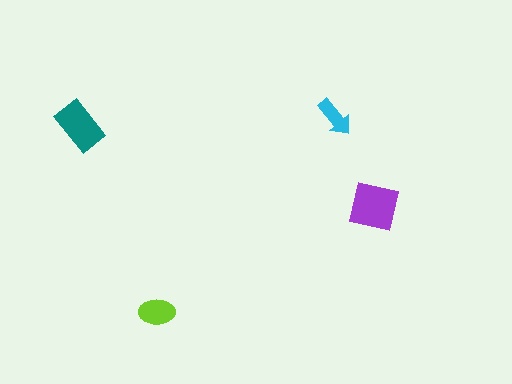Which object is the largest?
The purple square.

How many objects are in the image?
There are 4 objects in the image.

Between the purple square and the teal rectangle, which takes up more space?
The purple square.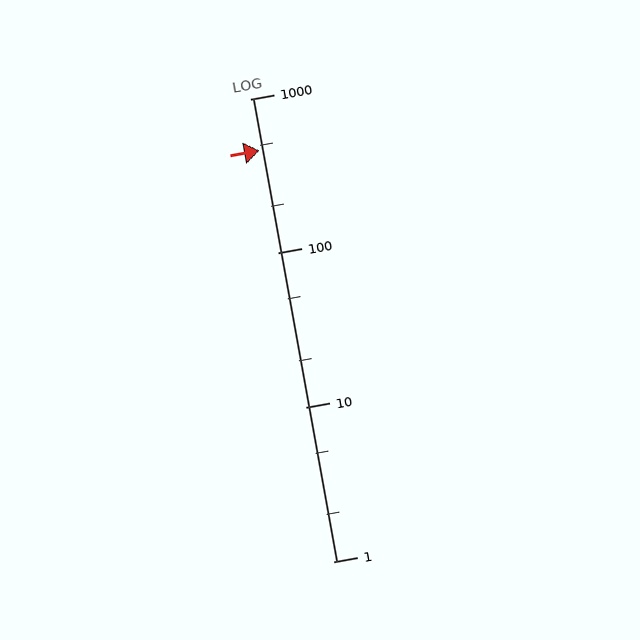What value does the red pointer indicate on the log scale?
The pointer indicates approximately 460.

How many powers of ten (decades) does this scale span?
The scale spans 3 decades, from 1 to 1000.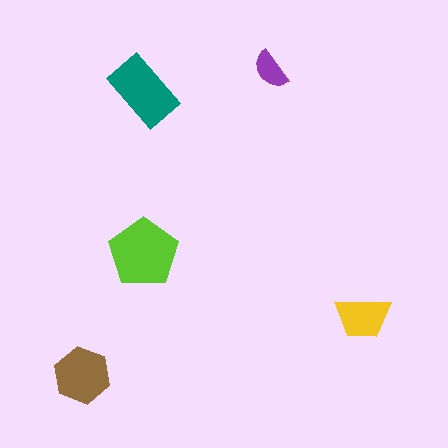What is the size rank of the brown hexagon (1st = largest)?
3rd.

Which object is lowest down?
The brown hexagon is bottommost.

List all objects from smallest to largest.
The purple semicircle, the yellow trapezoid, the brown hexagon, the teal rectangle, the lime pentagon.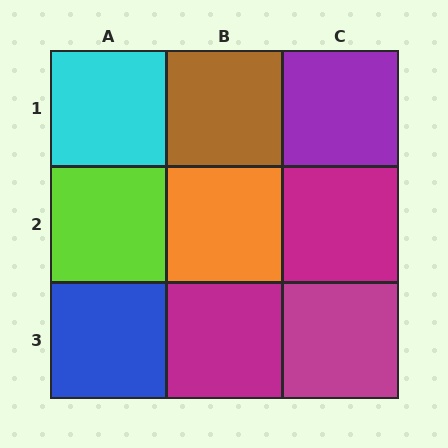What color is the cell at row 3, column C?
Magenta.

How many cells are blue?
1 cell is blue.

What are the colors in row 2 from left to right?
Lime, orange, magenta.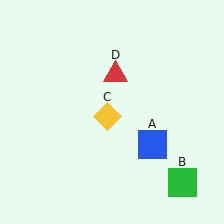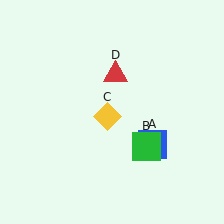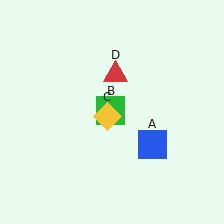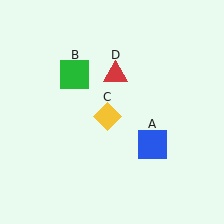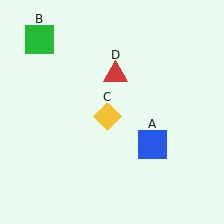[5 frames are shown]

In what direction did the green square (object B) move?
The green square (object B) moved up and to the left.